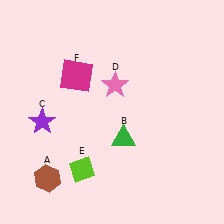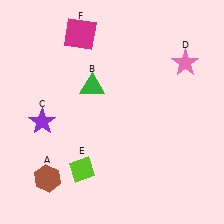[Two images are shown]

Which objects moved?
The objects that moved are: the green triangle (B), the pink star (D), the magenta square (F).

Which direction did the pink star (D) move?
The pink star (D) moved right.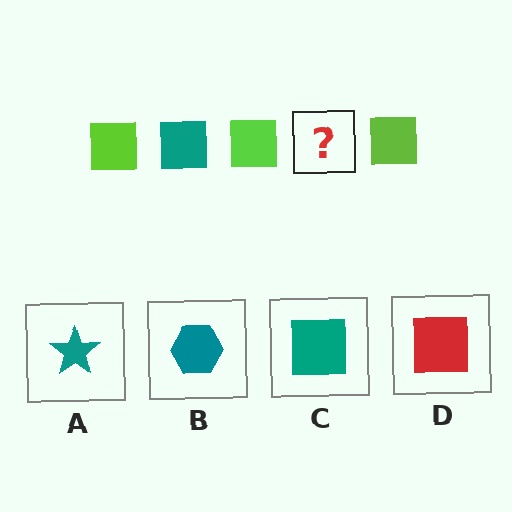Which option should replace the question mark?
Option C.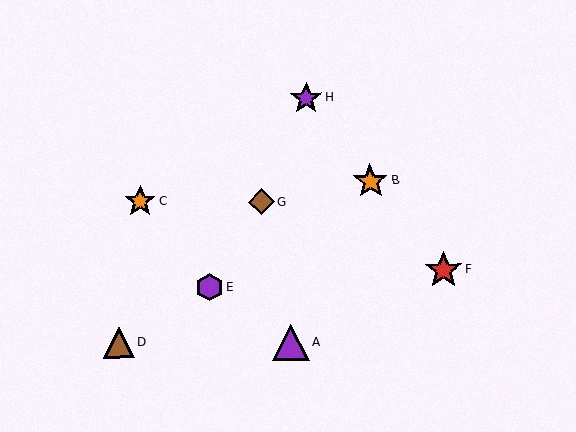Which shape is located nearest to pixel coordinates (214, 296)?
The purple hexagon (labeled E) at (210, 287) is nearest to that location.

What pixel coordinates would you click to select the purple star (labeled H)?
Click at (306, 98) to select the purple star H.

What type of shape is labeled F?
Shape F is a red star.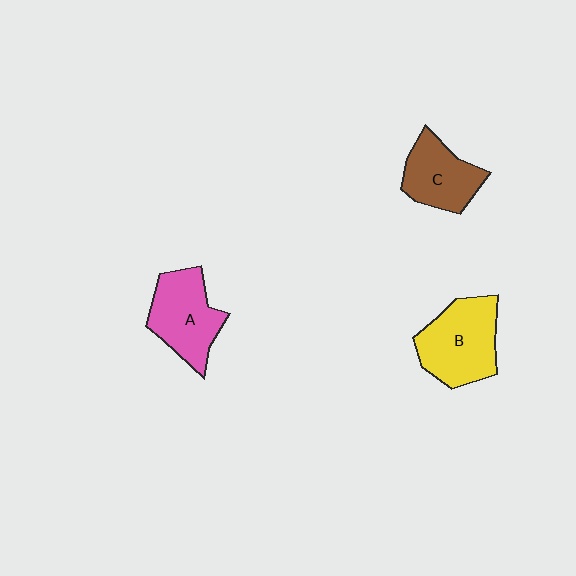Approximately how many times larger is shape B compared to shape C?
Approximately 1.3 times.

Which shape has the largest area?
Shape B (yellow).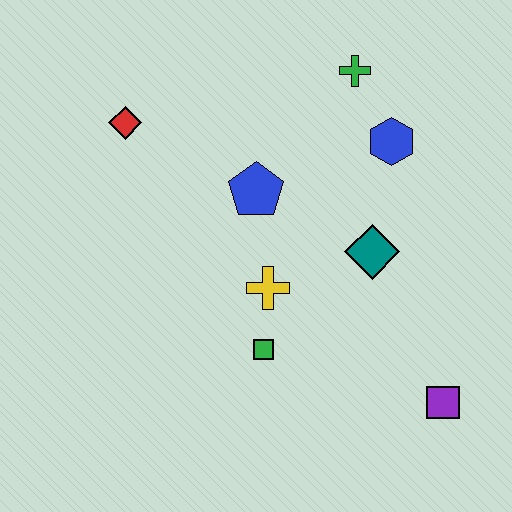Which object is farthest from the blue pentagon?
The purple square is farthest from the blue pentagon.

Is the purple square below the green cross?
Yes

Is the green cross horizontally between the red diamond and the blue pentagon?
No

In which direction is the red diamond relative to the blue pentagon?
The red diamond is to the left of the blue pentagon.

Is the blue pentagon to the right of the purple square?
No